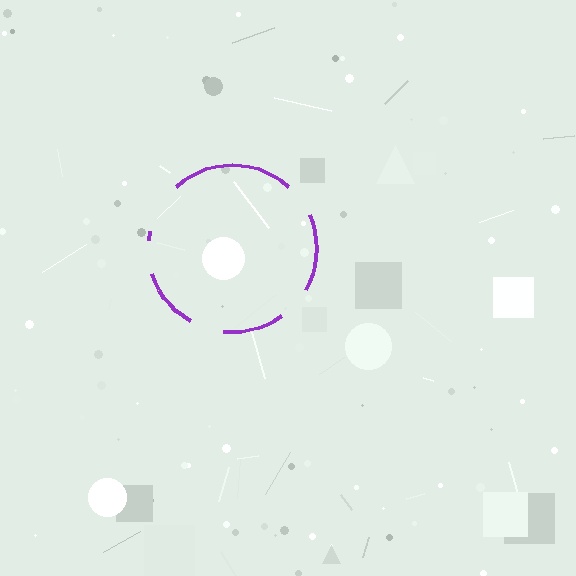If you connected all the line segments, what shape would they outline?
They would outline a circle.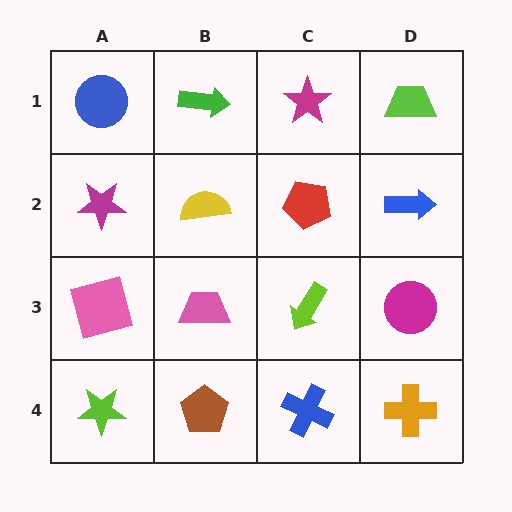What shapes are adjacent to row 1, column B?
A yellow semicircle (row 2, column B), a blue circle (row 1, column A), a magenta star (row 1, column C).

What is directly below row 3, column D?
An orange cross.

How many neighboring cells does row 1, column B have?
3.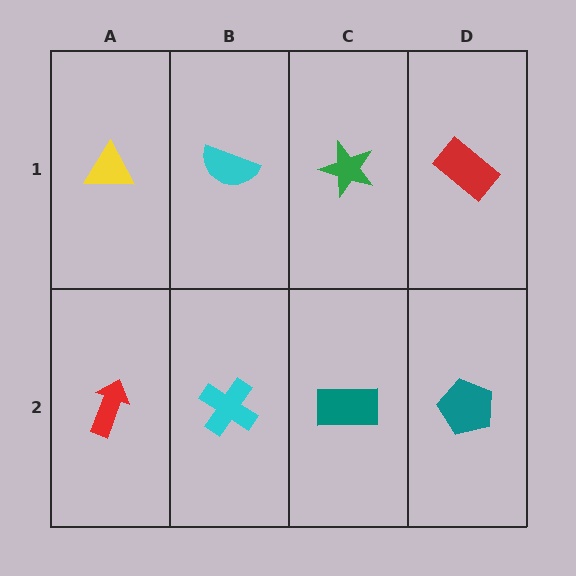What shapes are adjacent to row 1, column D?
A teal pentagon (row 2, column D), a green star (row 1, column C).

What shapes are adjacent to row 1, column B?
A cyan cross (row 2, column B), a yellow triangle (row 1, column A), a green star (row 1, column C).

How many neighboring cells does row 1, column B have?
3.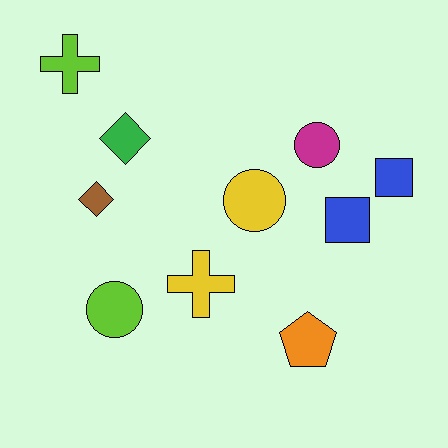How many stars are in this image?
There are no stars.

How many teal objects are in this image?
There are no teal objects.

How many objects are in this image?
There are 10 objects.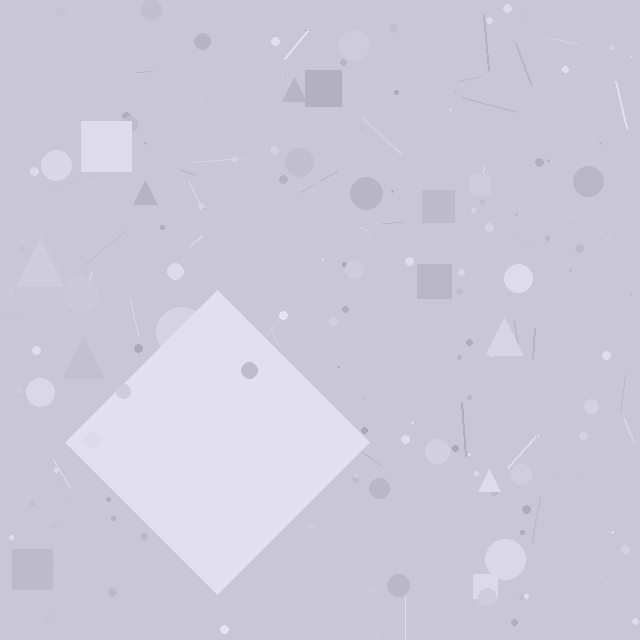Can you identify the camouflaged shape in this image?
The camouflaged shape is a diamond.